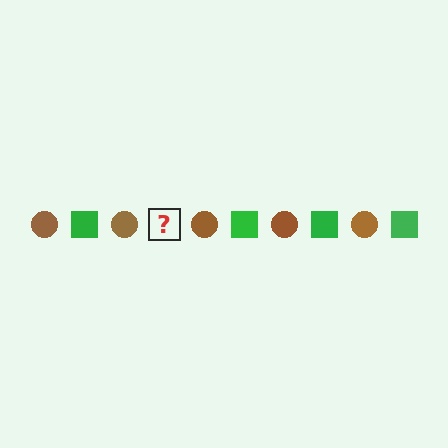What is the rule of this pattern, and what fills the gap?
The rule is that the pattern alternates between brown circle and green square. The gap should be filled with a green square.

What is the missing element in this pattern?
The missing element is a green square.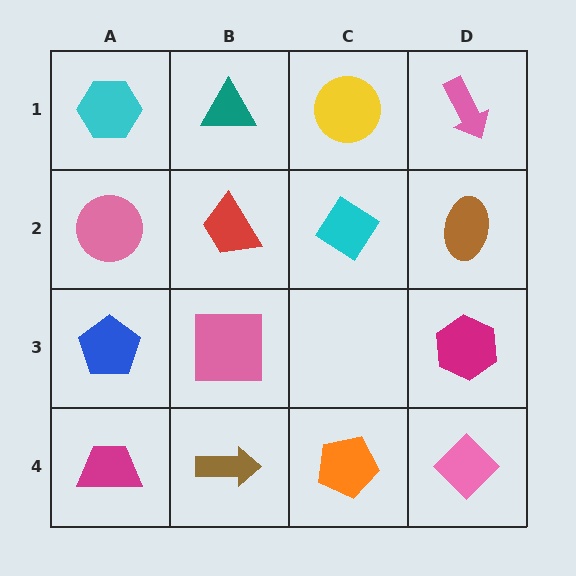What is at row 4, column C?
An orange pentagon.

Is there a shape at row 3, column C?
No, that cell is empty.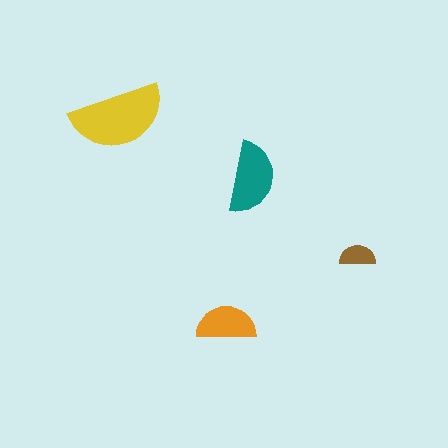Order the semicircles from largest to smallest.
the yellow one, the teal one, the orange one, the brown one.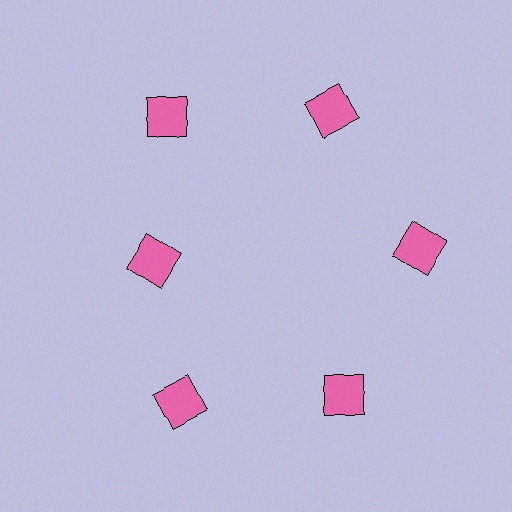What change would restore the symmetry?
The symmetry would be restored by moving it outward, back onto the ring so that all 6 squares sit at equal angles and equal distance from the center.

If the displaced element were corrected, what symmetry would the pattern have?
It would have 6-fold rotational symmetry — the pattern would map onto itself every 60 degrees.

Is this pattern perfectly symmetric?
No. The 6 pink squares are arranged in a ring, but one element near the 9 o'clock position is pulled inward toward the center, breaking the 6-fold rotational symmetry.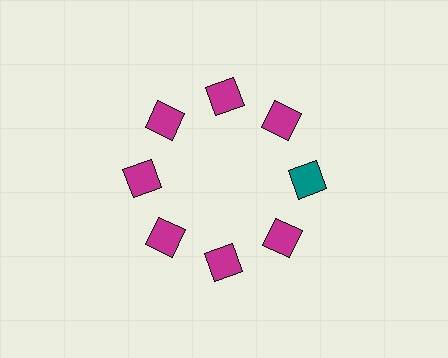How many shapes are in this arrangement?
There are 8 shapes arranged in a ring pattern.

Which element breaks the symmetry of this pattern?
The teal square at roughly the 3 o'clock position breaks the symmetry. All other shapes are magenta squares.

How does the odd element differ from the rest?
It has a different color: teal instead of magenta.